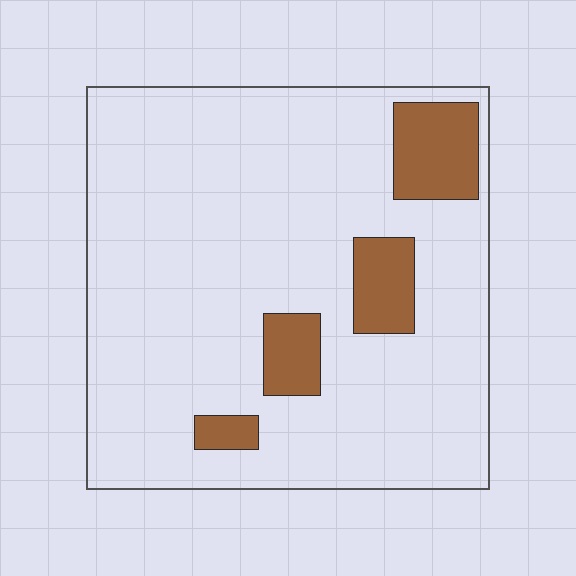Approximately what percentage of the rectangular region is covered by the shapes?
Approximately 15%.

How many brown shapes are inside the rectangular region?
4.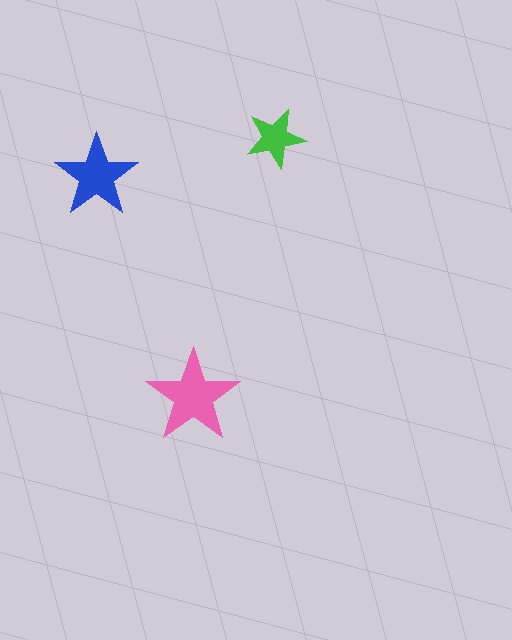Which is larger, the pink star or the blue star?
The pink one.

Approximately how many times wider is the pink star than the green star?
About 1.5 times wider.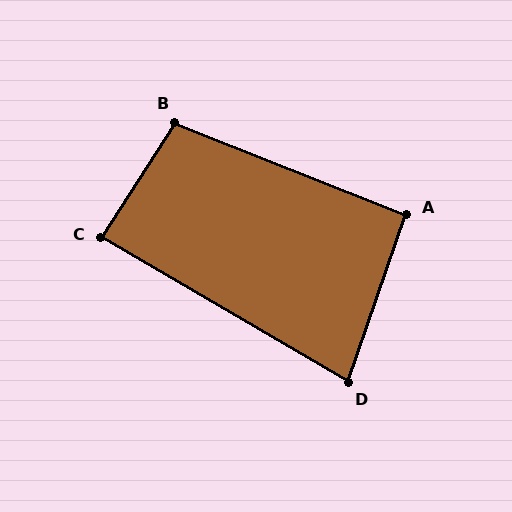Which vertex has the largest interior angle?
B, at approximately 101 degrees.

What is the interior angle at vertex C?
Approximately 88 degrees (approximately right).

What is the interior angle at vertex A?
Approximately 92 degrees (approximately right).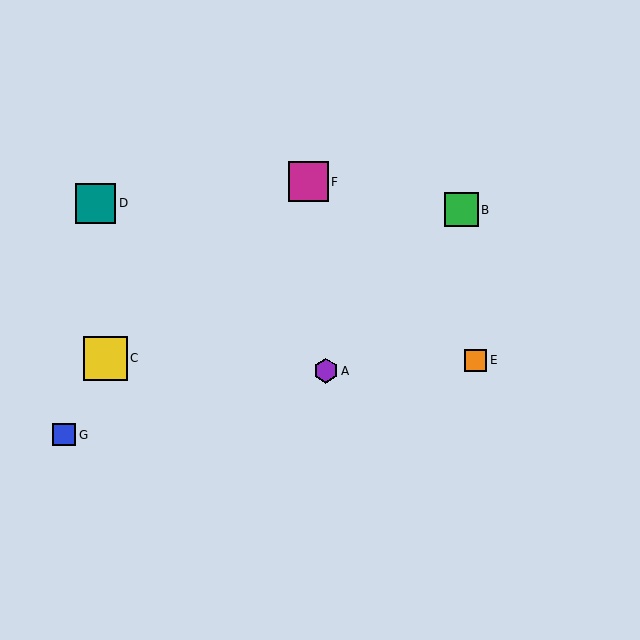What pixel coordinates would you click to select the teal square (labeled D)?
Click at (96, 203) to select the teal square D.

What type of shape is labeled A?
Shape A is a purple hexagon.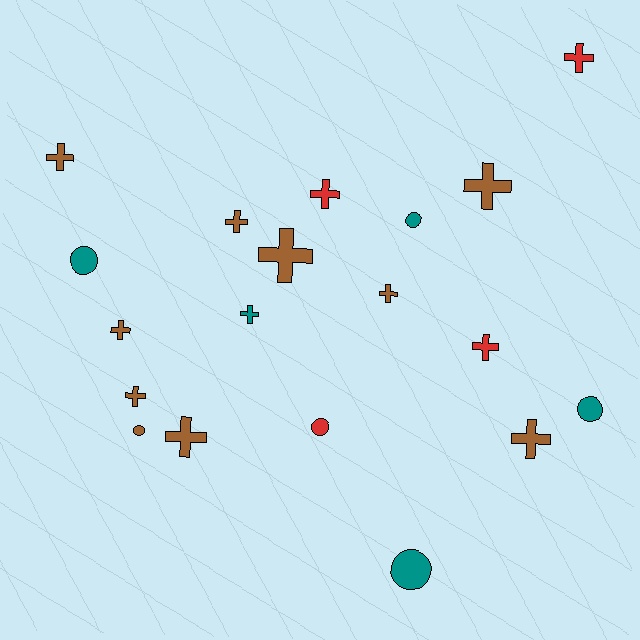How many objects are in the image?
There are 19 objects.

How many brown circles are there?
There is 1 brown circle.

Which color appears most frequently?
Brown, with 10 objects.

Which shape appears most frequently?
Cross, with 13 objects.